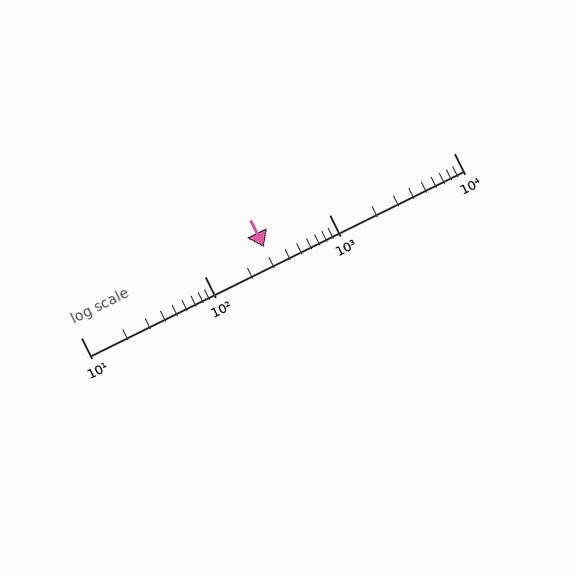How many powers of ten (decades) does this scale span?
The scale spans 3 decades, from 10 to 10000.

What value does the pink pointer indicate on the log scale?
The pointer indicates approximately 300.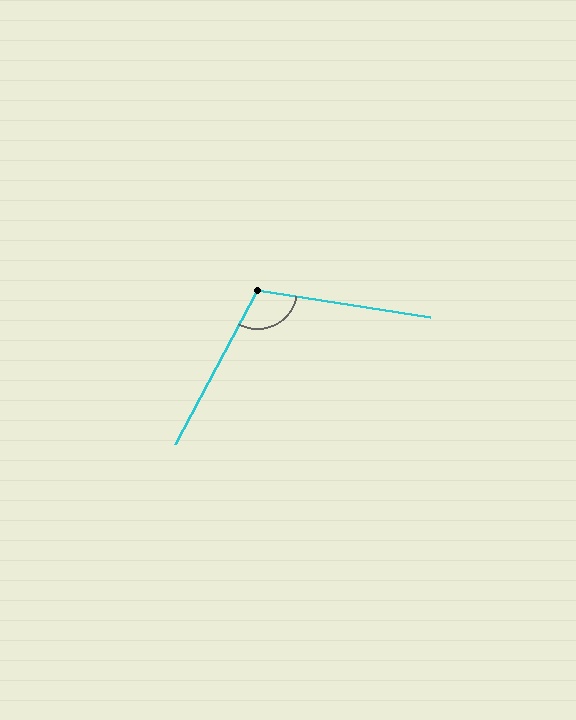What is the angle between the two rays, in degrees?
Approximately 109 degrees.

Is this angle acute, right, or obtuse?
It is obtuse.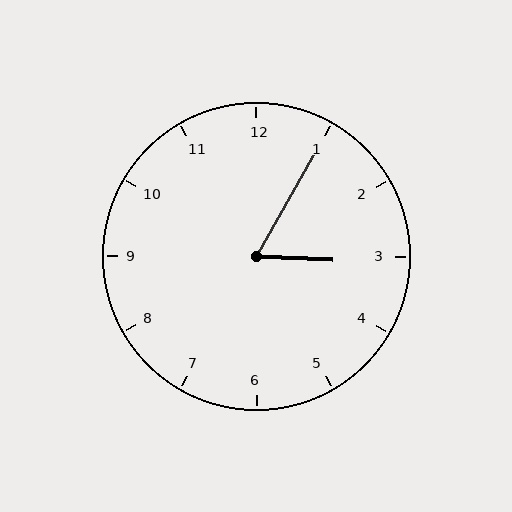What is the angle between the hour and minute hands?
Approximately 62 degrees.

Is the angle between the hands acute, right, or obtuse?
It is acute.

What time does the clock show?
3:05.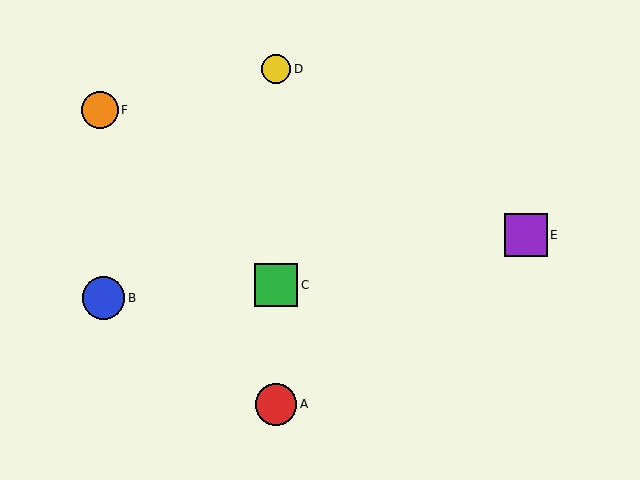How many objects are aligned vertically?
3 objects (A, C, D) are aligned vertically.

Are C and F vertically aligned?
No, C is at x≈276 and F is at x≈100.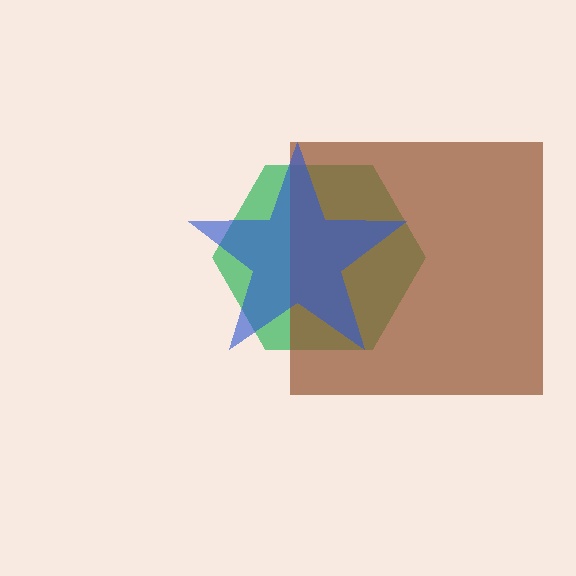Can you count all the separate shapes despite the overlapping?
Yes, there are 3 separate shapes.